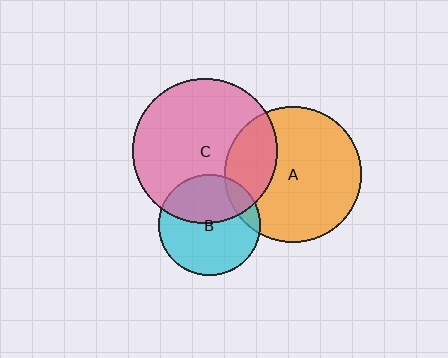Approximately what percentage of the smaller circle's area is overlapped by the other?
Approximately 25%.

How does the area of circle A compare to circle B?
Approximately 1.8 times.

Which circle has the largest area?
Circle C (pink).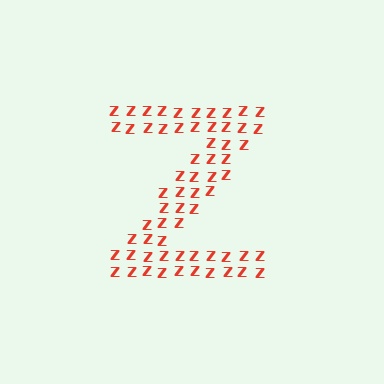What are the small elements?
The small elements are letter Z's.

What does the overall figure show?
The overall figure shows the letter Z.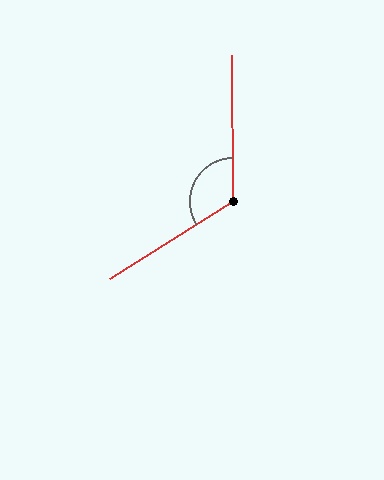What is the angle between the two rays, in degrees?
Approximately 121 degrees.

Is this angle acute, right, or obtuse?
It is obtuse.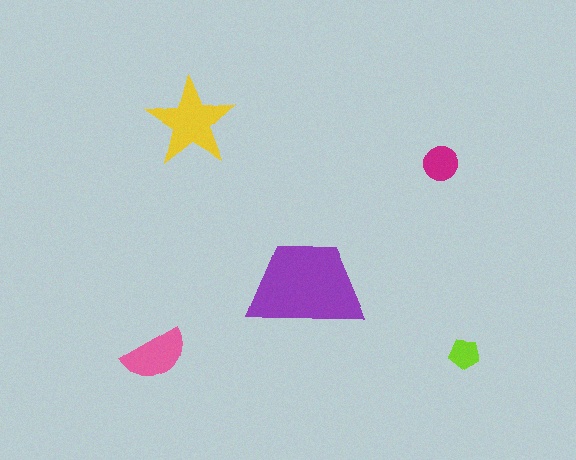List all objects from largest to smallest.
The purple trapezoid, the yellow star, the pink semicircle, the magenta circle, the lime pentagon.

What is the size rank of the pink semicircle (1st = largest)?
3rd.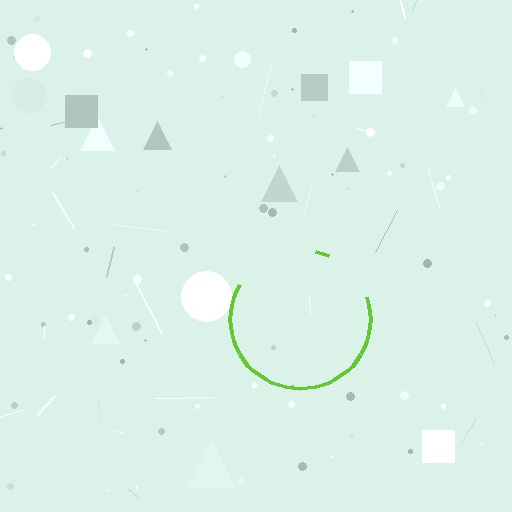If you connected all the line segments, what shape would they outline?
They would outline a circle.